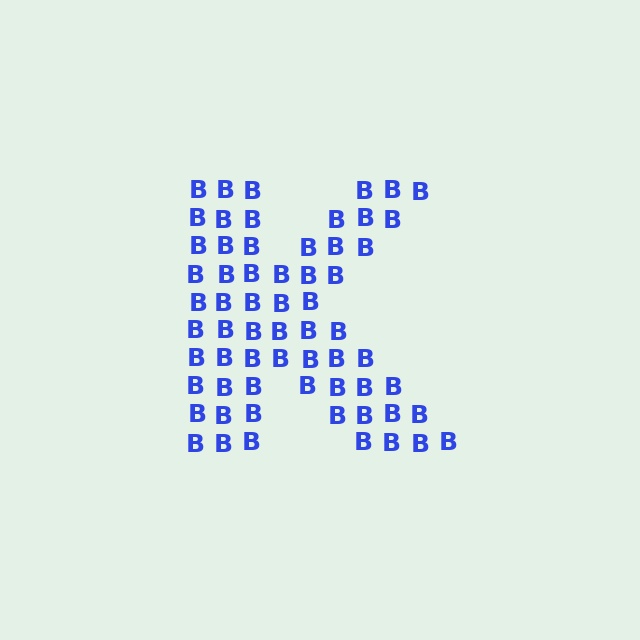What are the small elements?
The small elements are letter B's.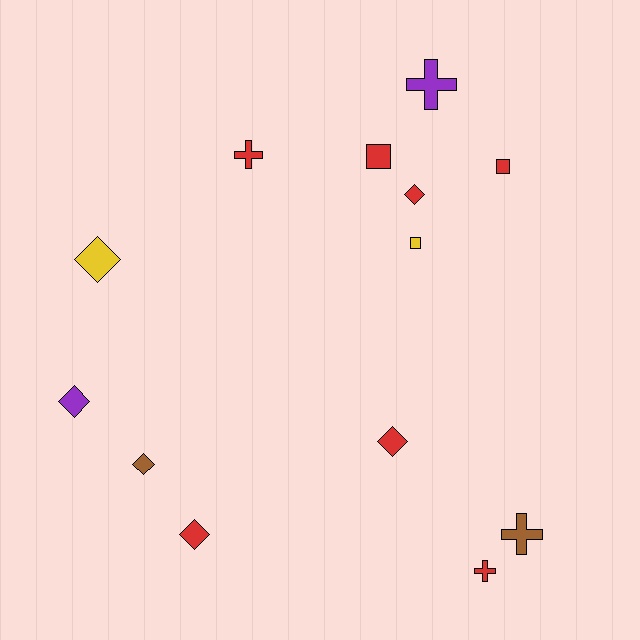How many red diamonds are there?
There are 3 red diamonds.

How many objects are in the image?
There are 13 objects.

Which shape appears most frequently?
Diamond, with 6 objects.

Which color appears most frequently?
Red, with 7 objects.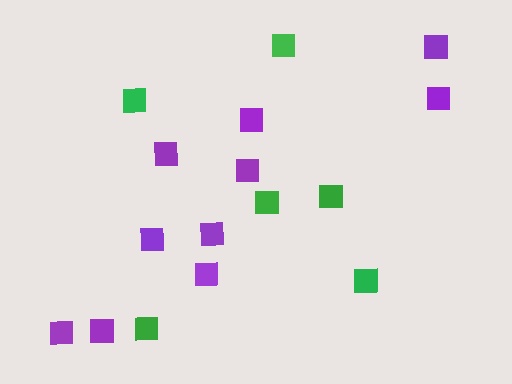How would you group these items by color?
There are 2 groups: one group of purple squares (10) and one group of green squares (6).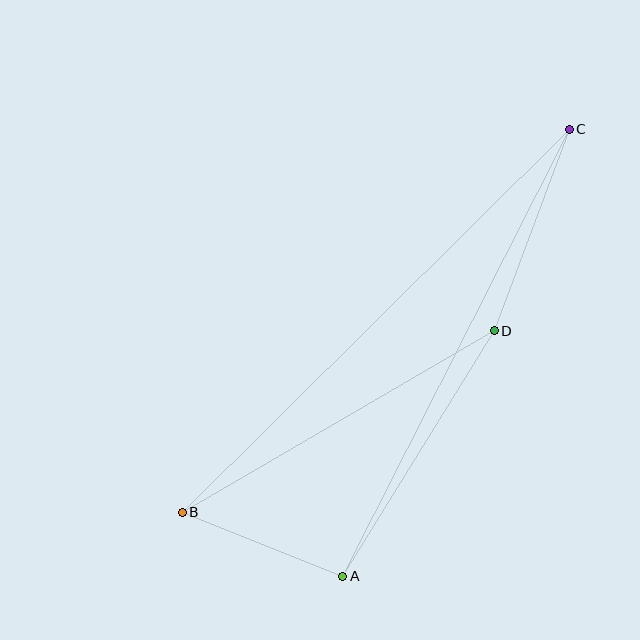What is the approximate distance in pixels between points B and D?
The distance between B and D is approximately 361 pixels.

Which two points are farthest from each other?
Points B and C are farthest from each other.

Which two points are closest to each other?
Points A and B are closest to each other.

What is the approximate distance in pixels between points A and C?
The distance between A and C is approximately 501 pixels.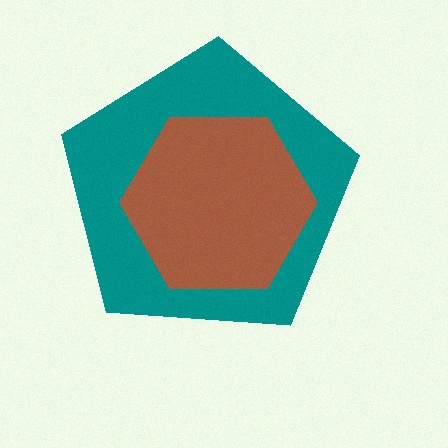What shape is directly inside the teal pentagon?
The brown hexagon.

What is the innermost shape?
The brown hexagon.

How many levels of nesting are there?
2.